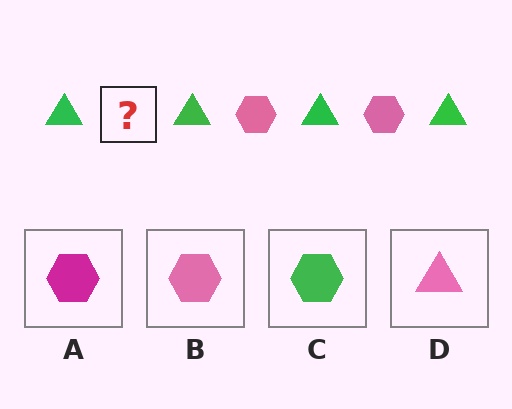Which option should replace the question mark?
Option B.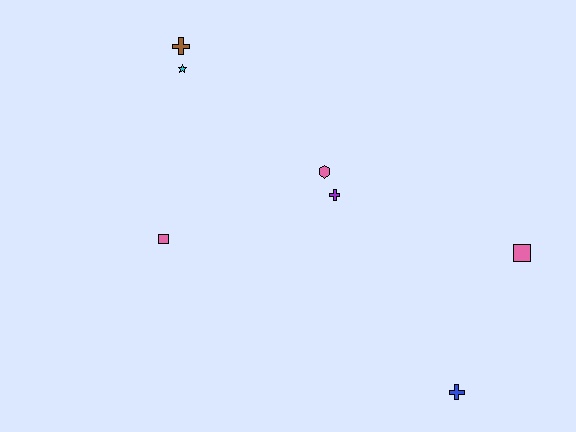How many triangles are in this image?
There are no triangles.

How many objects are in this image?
There are 7 objects.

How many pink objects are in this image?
There are 3 pink objects.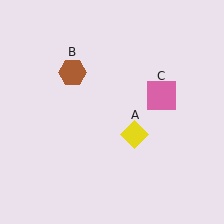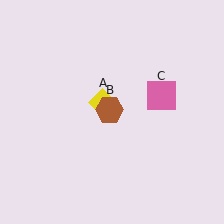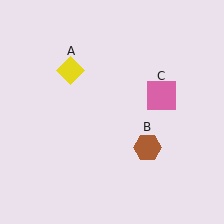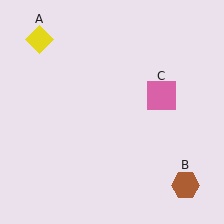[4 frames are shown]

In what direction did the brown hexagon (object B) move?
The brown hexagon (object B) moved down and to the right.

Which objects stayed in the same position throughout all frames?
Pink square (object C) remained stationary.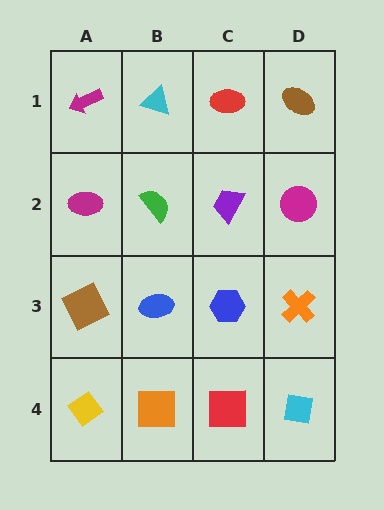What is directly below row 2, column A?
A brown square.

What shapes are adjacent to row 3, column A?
A magenta ellipse (row 2, column A), a yellow diamond (row 4, column A), a blue ellipse (row 3, column B).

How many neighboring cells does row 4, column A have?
2.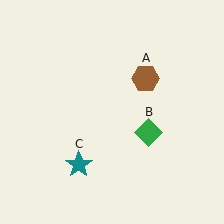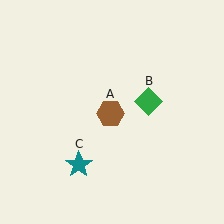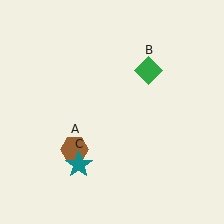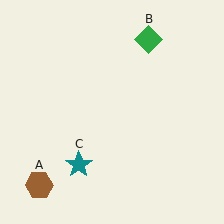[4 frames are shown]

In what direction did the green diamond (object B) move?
The green diamond (object B) moved up.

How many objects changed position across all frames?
2 objects changed position: brown hexagon (object A), green diamond (object B).